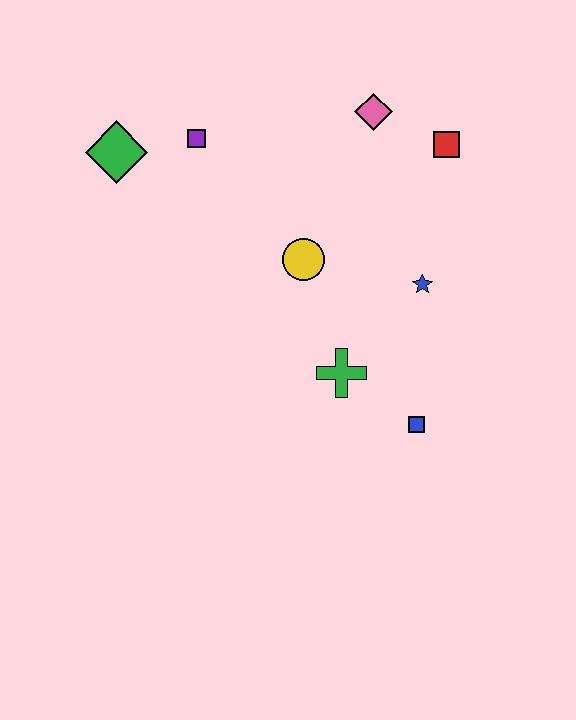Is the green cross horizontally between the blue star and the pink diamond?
No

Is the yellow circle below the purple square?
Yes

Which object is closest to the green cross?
The blue square is closest to the green cross.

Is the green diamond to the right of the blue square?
No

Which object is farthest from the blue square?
The green diamond is farthest from the blue square.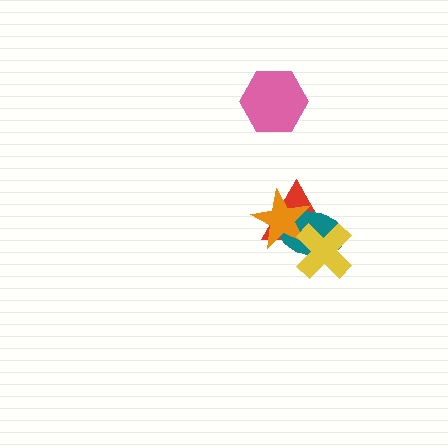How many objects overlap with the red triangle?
3 objects overlap with the red triangle.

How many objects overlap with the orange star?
3 objects overlap with the orange star.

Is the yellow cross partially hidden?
No, no other shape covers it.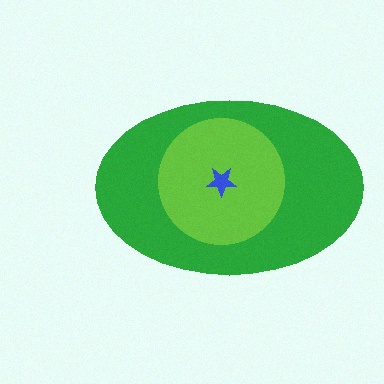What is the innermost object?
The blue star.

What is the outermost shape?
The green ellipse.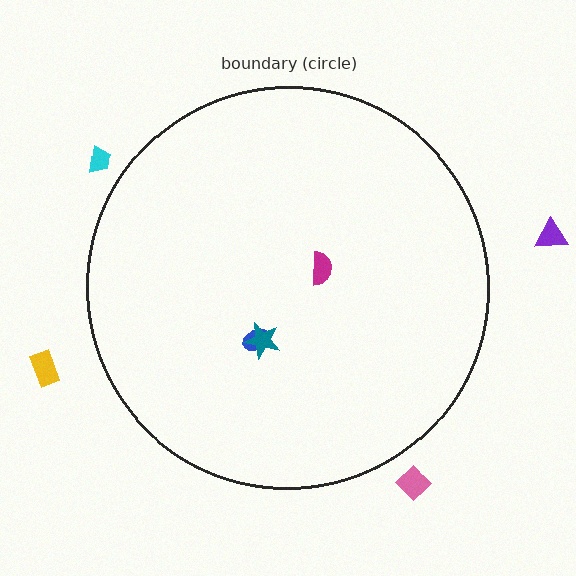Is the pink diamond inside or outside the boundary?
Outside.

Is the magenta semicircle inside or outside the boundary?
Inside.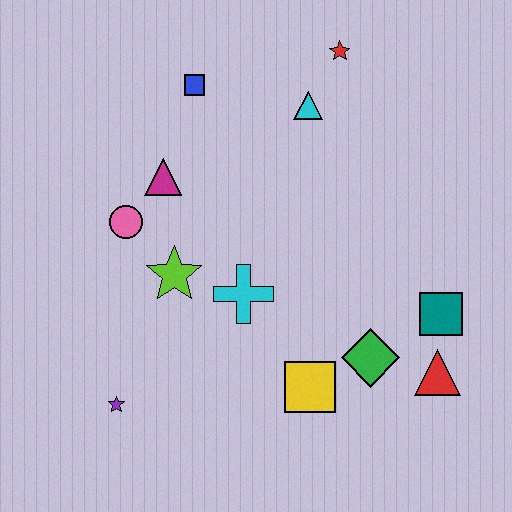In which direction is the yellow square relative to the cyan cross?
The yellow square is below the cyan cross.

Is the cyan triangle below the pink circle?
No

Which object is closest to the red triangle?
The teal square is closest to the red triangle.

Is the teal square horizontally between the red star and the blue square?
No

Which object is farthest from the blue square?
The red triangle is farthest from the blue square.